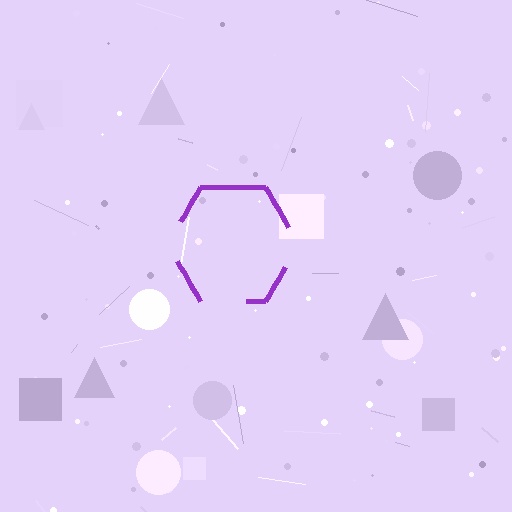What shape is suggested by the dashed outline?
The dashed outline suggests a hexagon.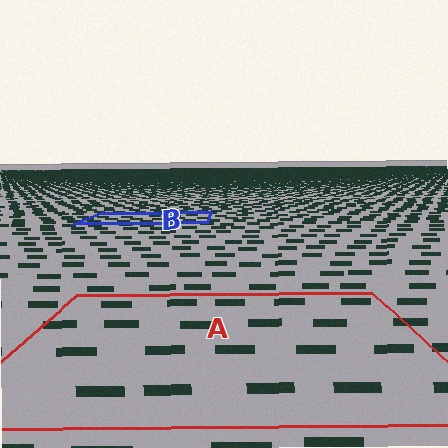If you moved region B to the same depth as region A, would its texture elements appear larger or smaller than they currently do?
They would appear larger. At a closer depth, the same texture elements are projected at a bigger on-screen size.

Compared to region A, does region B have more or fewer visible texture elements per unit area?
Region B has more texture elements per unit area — they are packed more densely because it is farther away.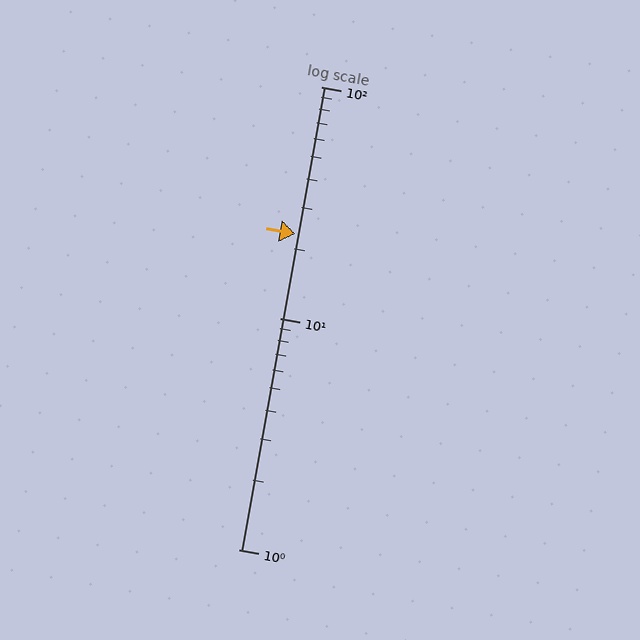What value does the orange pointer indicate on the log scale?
The pointer indicates approximately 23.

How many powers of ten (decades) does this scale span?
The scale spans 2 decades, from 1 to 100.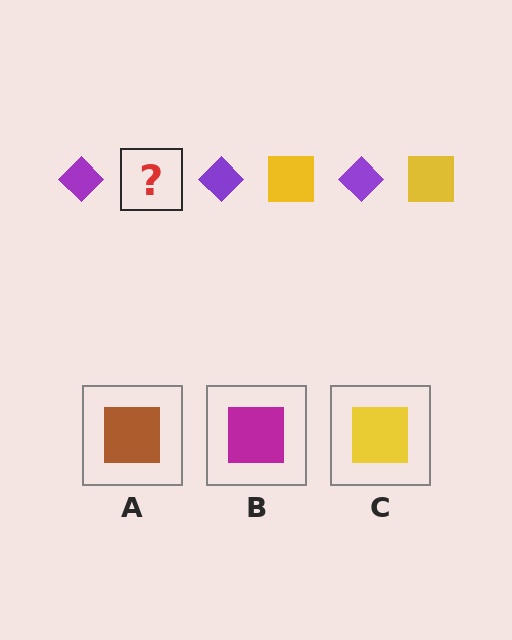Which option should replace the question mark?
Option C.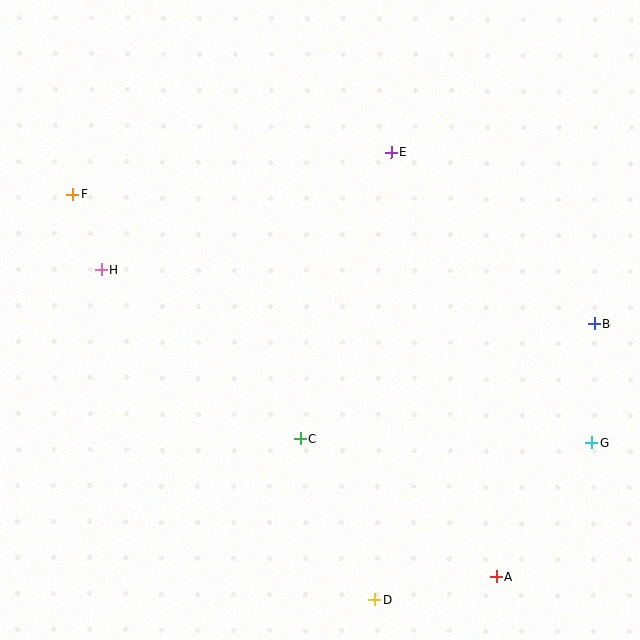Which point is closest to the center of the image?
Point C at (300, 438) is closest to the center.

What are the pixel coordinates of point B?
Point B is at (594, 324).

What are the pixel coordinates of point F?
Point F is at (73, 194).